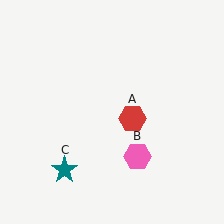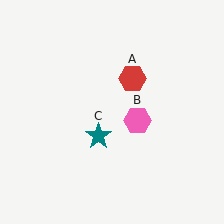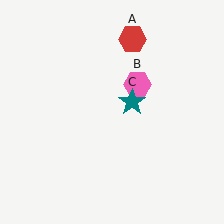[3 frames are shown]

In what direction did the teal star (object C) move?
The teal star (object C) moved up and to the right.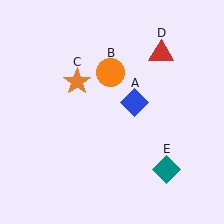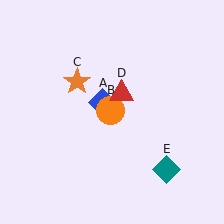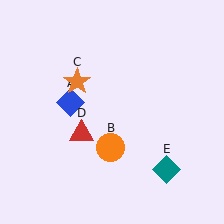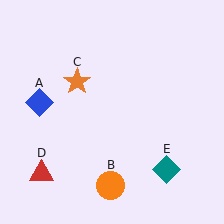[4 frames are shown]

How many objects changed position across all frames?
3 objects changed position: blue diamond (object A), orange circle (object B), red triangle (object D).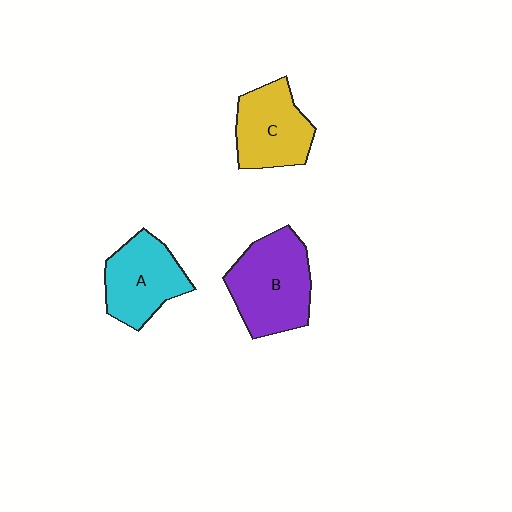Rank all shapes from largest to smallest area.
From largest to smallest: B (purple), A (cyan), C (yellow).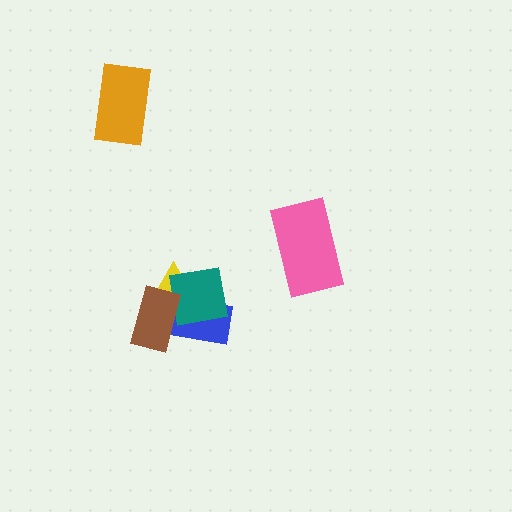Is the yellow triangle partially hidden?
Yes, it is partially covered by another shape.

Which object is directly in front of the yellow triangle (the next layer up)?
The blue rectangle is directly in front of the yellow triangle.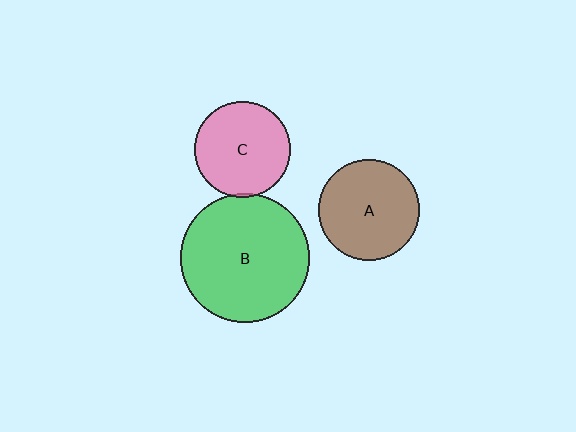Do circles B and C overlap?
Yes.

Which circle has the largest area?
Circle B (green).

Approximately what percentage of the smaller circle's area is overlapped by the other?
Approximately 5%.